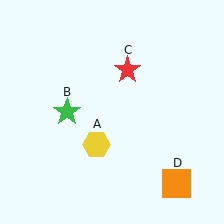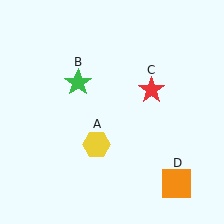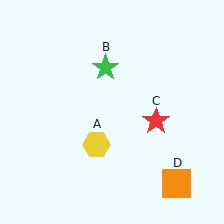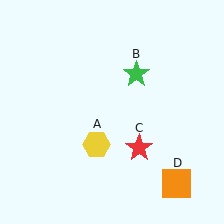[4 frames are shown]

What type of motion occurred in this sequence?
The green star (object B), red star (object C) rotated clockwise around the center of the scene.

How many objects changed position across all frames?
2 objects changed position: green star (object B), red star (object C).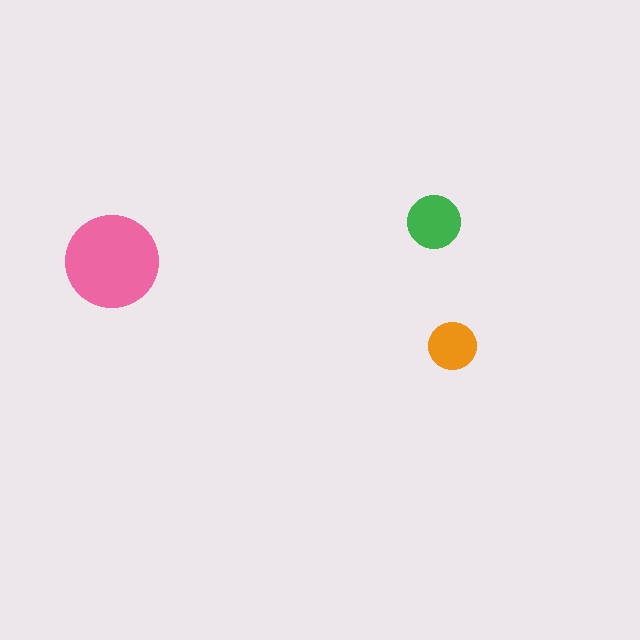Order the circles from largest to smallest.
the pink one, the green one, the orange one.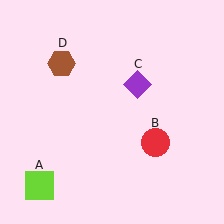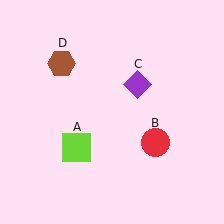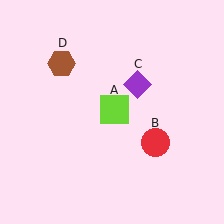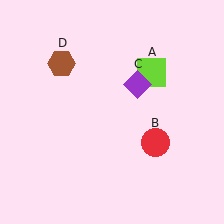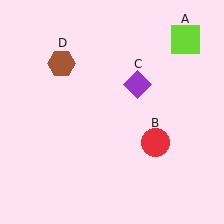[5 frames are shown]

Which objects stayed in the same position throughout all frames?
Red circle (object B) and purple diamond (object C) and brown hexagon (object D) remained stationary.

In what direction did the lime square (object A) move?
The lime square (object A) moved up and to the right.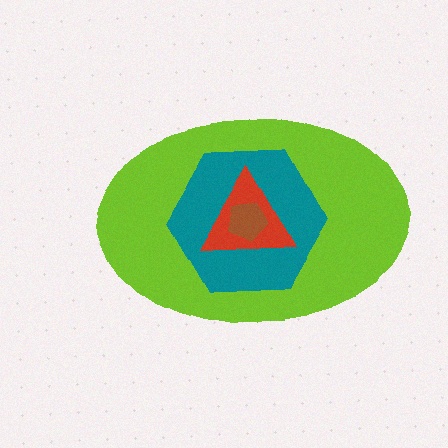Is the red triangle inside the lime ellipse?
Yes.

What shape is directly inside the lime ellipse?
The teal hexagon.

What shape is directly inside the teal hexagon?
The red triangle.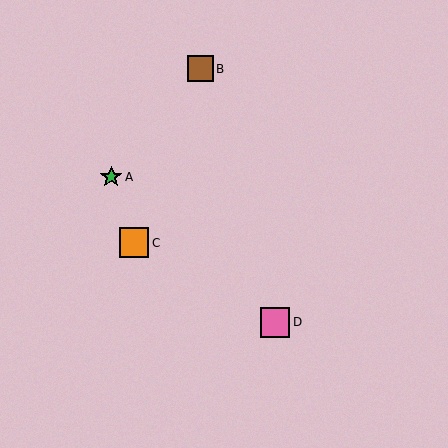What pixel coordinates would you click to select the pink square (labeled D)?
Click at (275, 322) to select the pink square D.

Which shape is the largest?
The orange square (labeled C) is the largest.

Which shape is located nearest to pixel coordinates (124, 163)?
The green star (labeled A) at (111, 177) is nearest to that location.